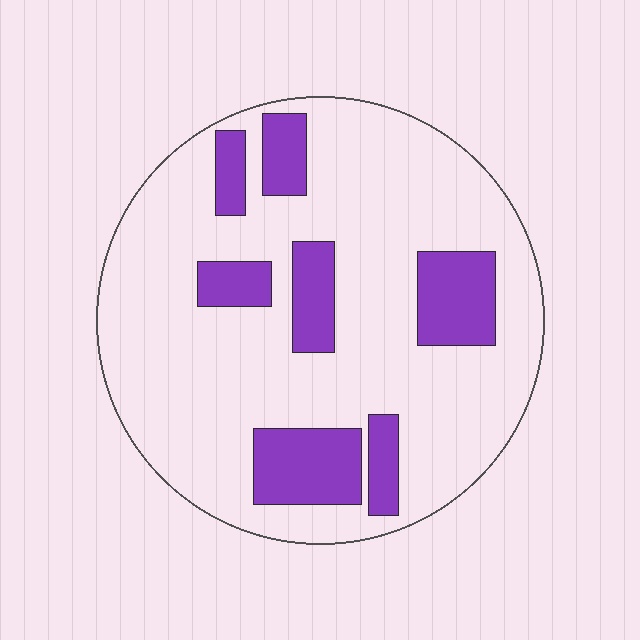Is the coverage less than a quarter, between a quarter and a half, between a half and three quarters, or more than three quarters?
Less than a quarter.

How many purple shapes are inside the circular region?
7.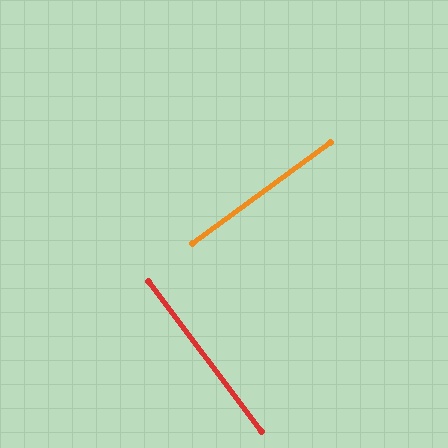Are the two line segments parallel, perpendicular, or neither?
Perpendicular — they meet at approximately 89°.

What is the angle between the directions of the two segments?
Approximately 89 degrees.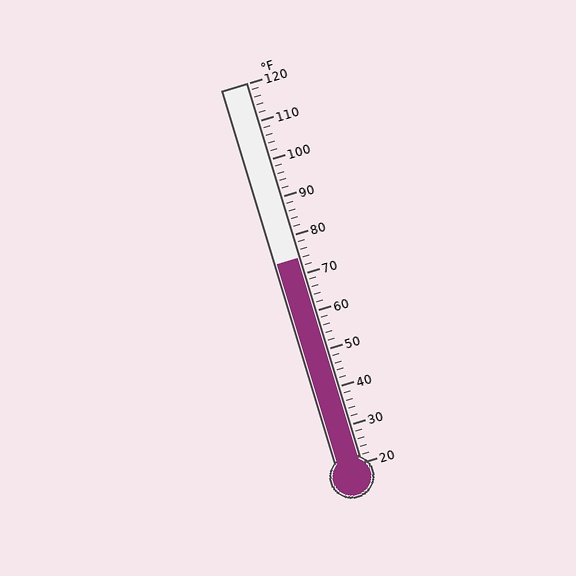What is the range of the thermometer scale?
The thermometer scale ranges from 20°F to 120°F.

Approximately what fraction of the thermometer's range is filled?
The thermometer is filled to approximately 55% of its range.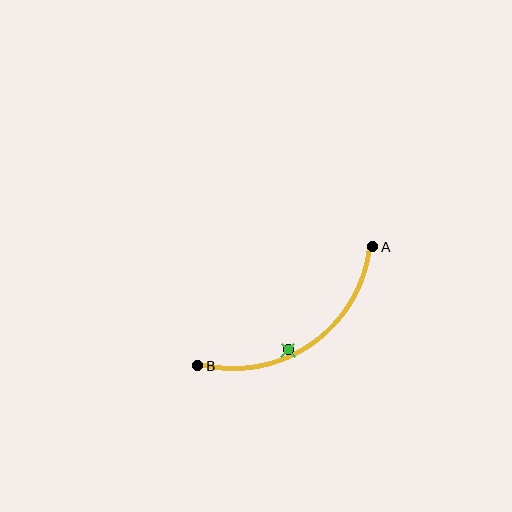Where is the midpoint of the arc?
The arc midpoint is the point on the curve farthest from the straight line joining A and B. It sits below and to the right of that line.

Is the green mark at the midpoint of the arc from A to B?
No — the green mark does not lie on the arc at all. It sits slightly inside the curve.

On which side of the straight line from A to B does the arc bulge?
The arc bulges below and to the right of the straight line connecting A and B.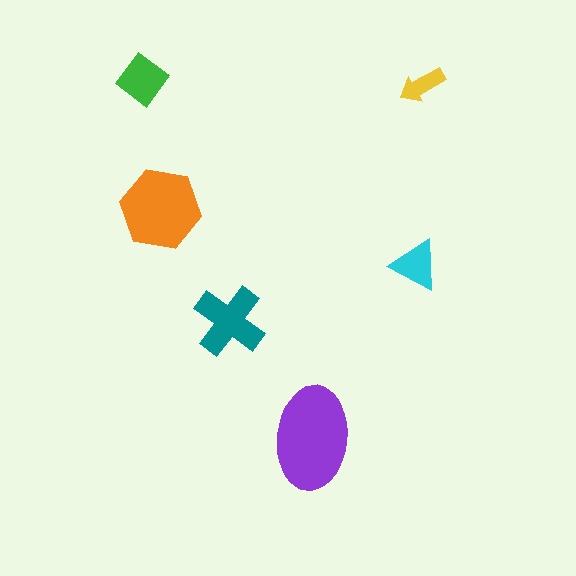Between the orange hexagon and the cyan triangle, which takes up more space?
The orange hexagon.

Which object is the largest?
The purple ellipse.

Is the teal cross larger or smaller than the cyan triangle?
Larger.